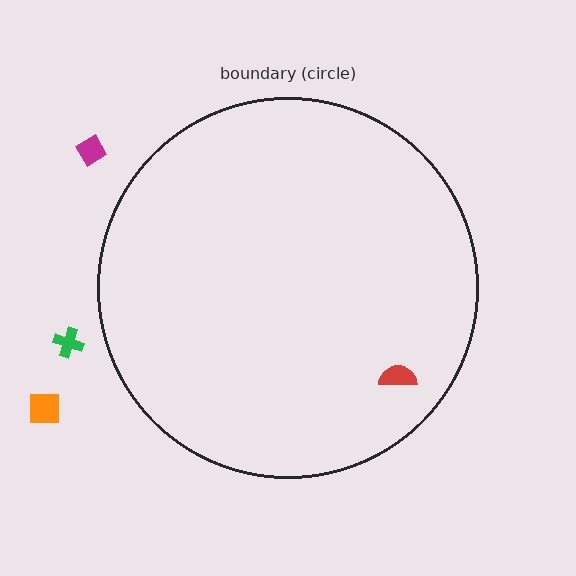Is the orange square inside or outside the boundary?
Outside.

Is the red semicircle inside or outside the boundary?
Inside.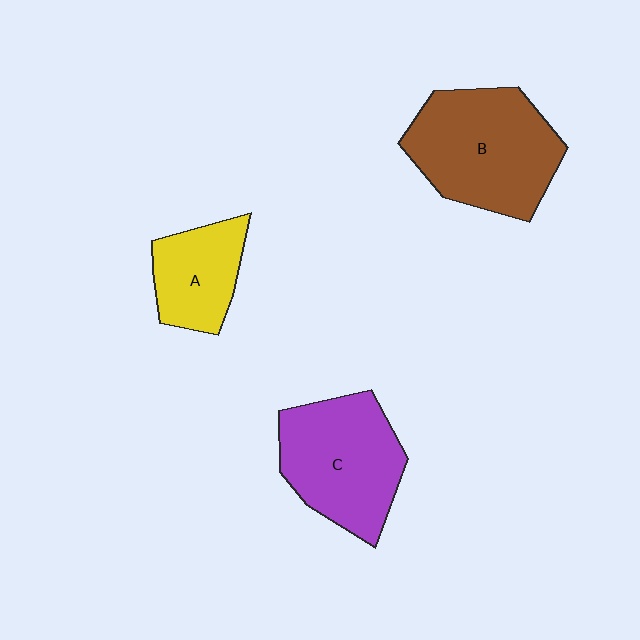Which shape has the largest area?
Shape B (brown).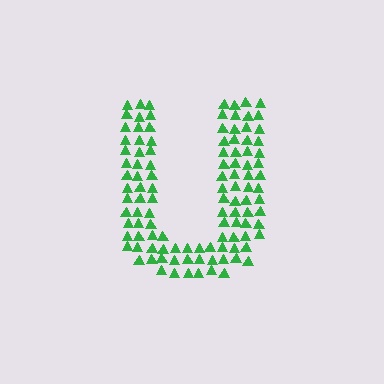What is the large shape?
The large shape is the letter U.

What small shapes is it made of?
It is made of small triangles.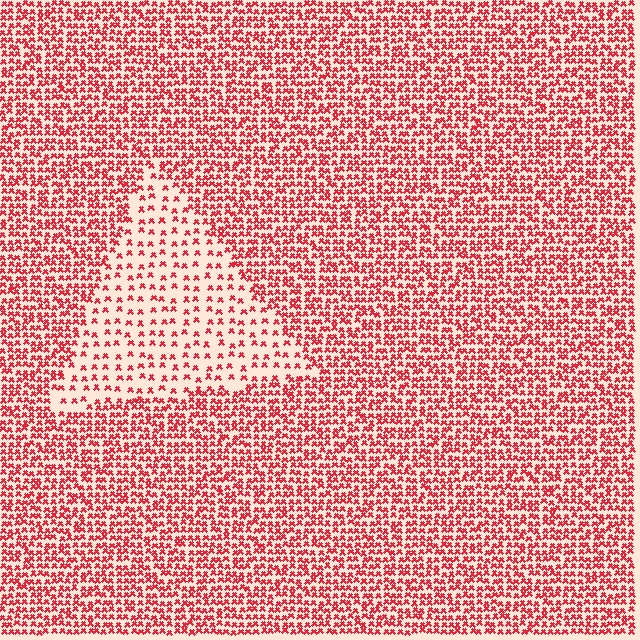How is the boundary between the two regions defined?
The boundary is defined by a change in element density (approximately 2.4x ratio). All elements are the same color, size, and shape.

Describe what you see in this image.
The image contains small red elements arranged at two different densities. A triangle-shaped region is visible where the elements are less densely packed than the surrounding area.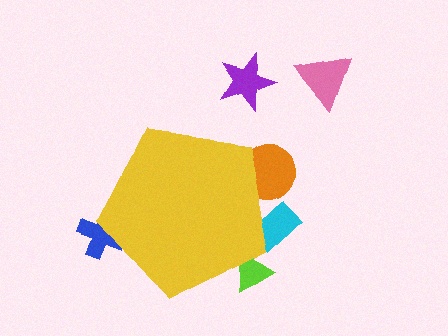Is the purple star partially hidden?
No, the purple star is fully visible.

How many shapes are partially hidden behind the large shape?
4 shapes are partially hidden.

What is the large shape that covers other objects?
A yellow pentagon.